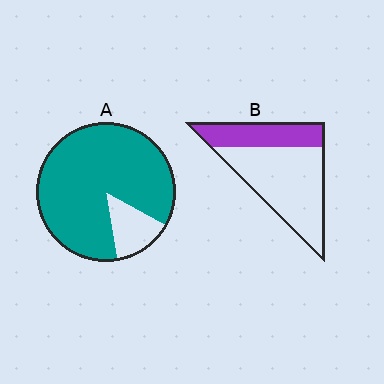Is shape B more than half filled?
No.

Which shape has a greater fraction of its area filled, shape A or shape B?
Shape A.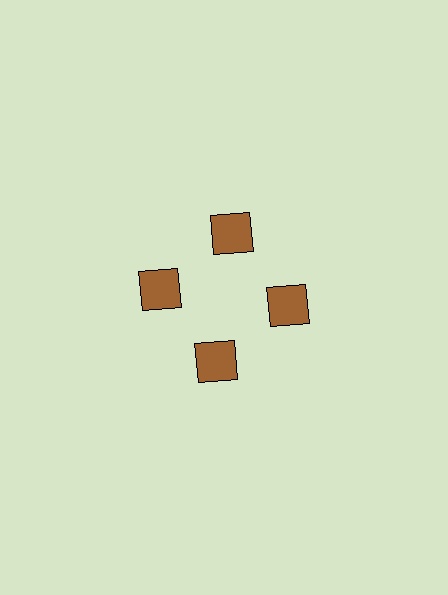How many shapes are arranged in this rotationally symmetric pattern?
There are 4 shapes, arranged in 4 groups of 1.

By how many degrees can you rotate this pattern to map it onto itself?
The pattern maps onto itself every 90 degrees of rotation.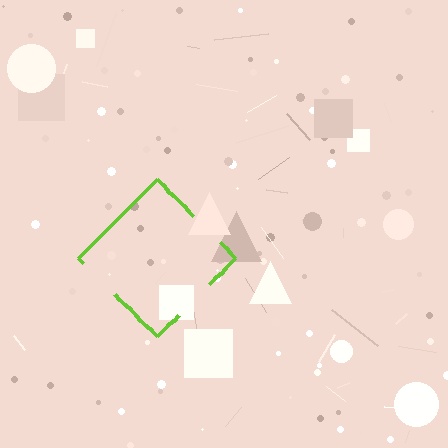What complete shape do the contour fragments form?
The contour fragments form a diamond.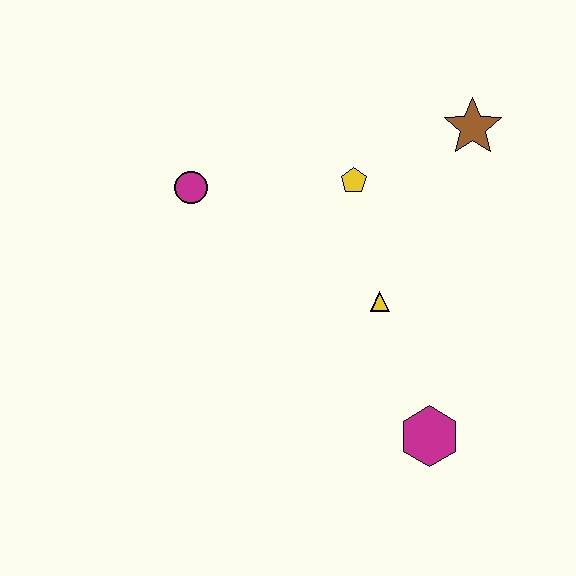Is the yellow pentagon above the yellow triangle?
Yes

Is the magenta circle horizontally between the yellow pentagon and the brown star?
No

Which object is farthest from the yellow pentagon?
The magenta hexagon is farthest from the yellow pentagon.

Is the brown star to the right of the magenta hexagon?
Yes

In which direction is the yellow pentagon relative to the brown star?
The yellow pentagon is to the left of the brown star.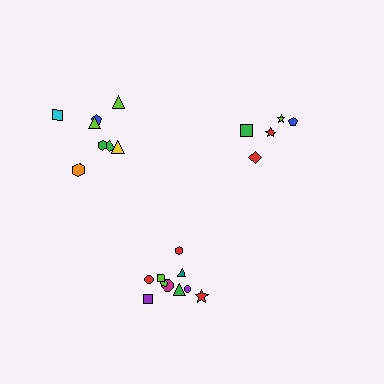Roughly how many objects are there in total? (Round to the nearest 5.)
Roughly 25 objects in total.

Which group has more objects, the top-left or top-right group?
The top-left group.